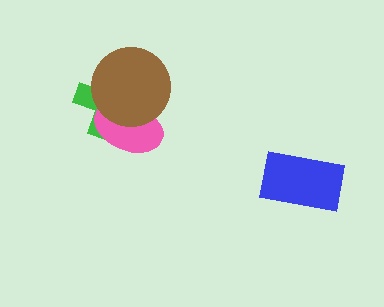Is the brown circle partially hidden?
No, no other shape covers it.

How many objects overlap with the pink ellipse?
2 objects overlap with the pink ellipse.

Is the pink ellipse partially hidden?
Yes, it is partially covered by another shape.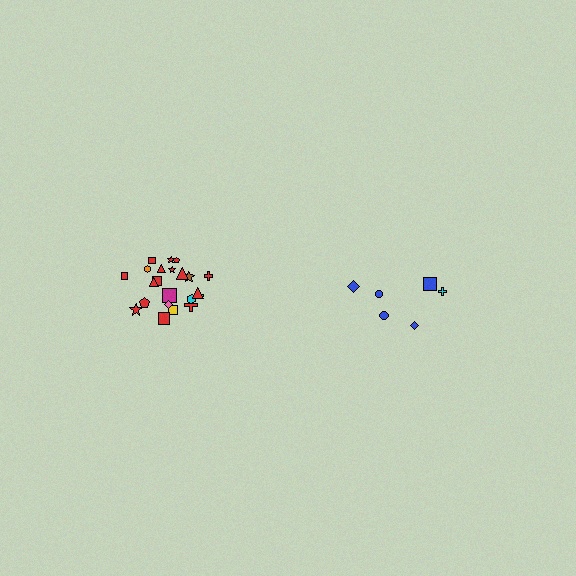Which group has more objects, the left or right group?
The left group.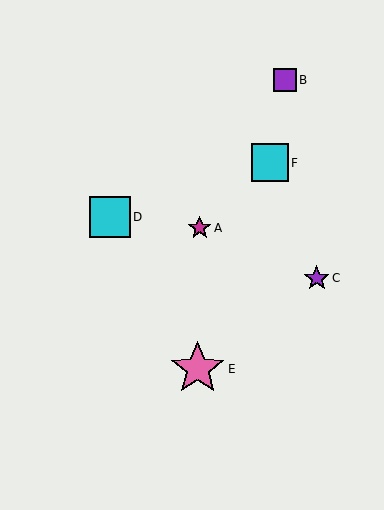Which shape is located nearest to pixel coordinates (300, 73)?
The purple square (labeled B) at (285, 80) is nearest to that location.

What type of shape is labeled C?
Shape C is a purple star.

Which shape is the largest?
The pink star (labeled E) is the largest.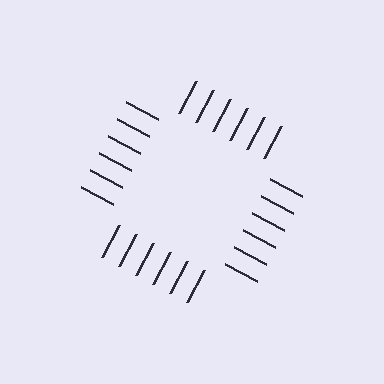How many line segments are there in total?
24 — 6 along each of the 4 edges.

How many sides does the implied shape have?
4 sides — the line-ends trace a square.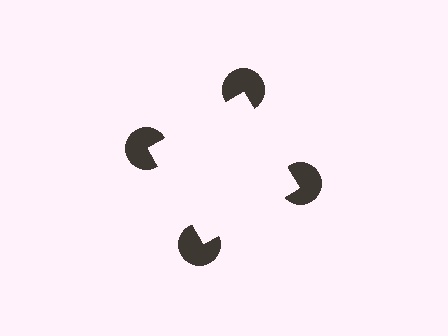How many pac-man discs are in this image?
There are 4 — one at each vertex of the illusory square.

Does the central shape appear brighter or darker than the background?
It typically appears slightly brighter than the background, even though no actual brightness change is drawn.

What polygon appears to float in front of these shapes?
An illusory square — its edges are inferred from the aligned wedge cuts in the pac-man discs, not physically drawn.